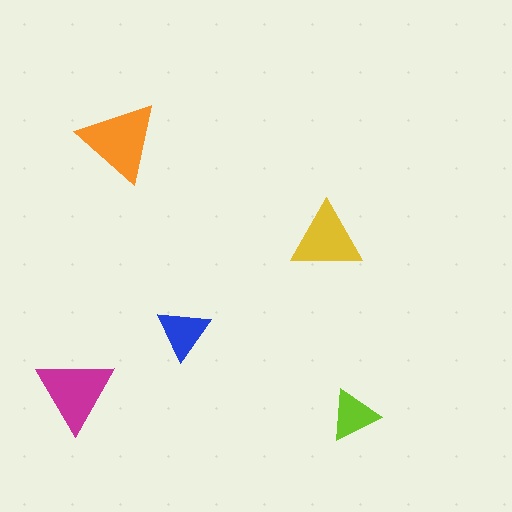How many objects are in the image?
There are 5 objects in the image.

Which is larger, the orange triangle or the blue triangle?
The orange one.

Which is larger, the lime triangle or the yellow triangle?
The yellow one.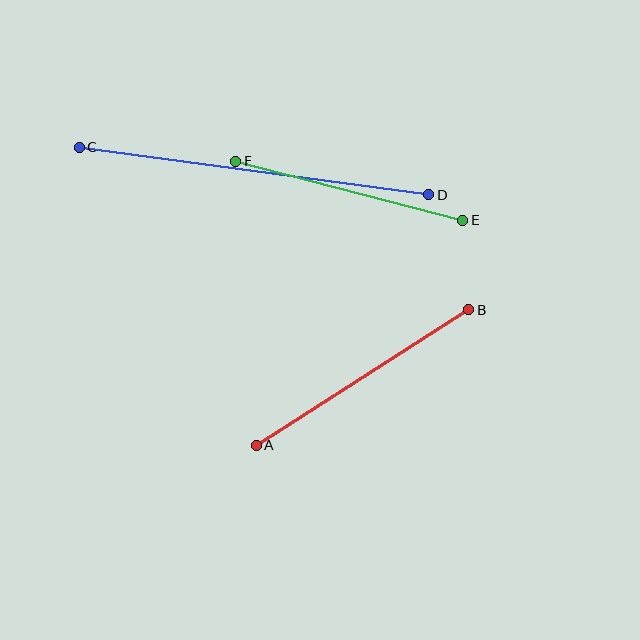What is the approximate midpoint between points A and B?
The midpoint is at approximately (363, 378) pixels.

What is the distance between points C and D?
The distance is approximately 353 pixels.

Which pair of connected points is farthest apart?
Points C and D are farthest apart.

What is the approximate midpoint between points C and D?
The midpoint is at approximately (254, 171) pixels.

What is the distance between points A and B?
The distance is approximately 252 pixels.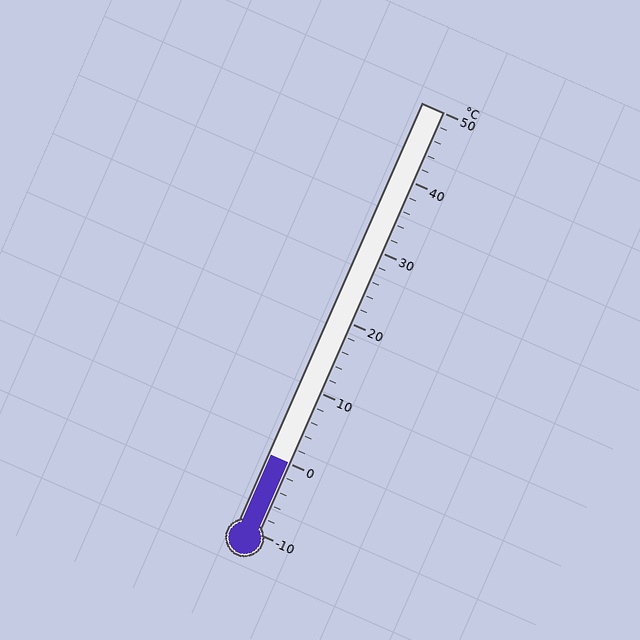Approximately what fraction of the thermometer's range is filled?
The thermometer is filled to approximately 15% of its range.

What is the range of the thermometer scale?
The thermometer scale ranges from -10°C to 50°C.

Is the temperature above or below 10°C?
The temperature is below 10°C.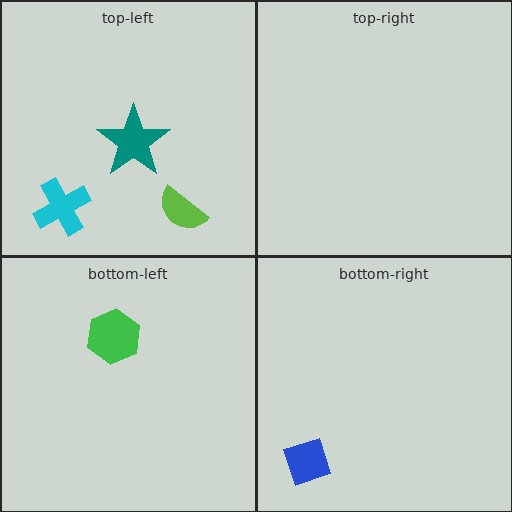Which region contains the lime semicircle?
The top-left region.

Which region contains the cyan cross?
The top-left region.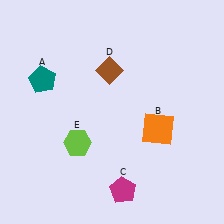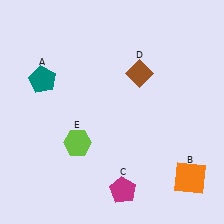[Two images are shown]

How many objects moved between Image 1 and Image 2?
2 objects moved between the two images.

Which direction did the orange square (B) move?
The orange square (B) moved down.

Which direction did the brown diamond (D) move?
The brown diamond (D) moved right.